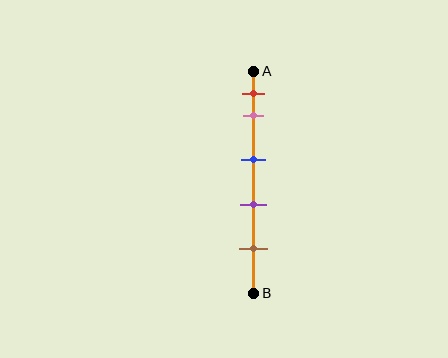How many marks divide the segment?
There are 5 marks dividing the segment.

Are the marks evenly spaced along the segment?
No, the marks are not evenly spaced.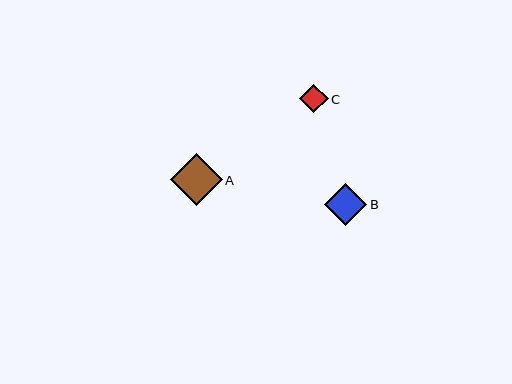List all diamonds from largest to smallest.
From largest to smallest: A, B, C.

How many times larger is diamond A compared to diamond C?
Diamond A is approximately 1.8 times the size of diamond C.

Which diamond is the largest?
Diamond A is the largest with a size of approximately 52 pixels.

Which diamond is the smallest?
Diamond C is the smallest with a size of approximately 29 pixels.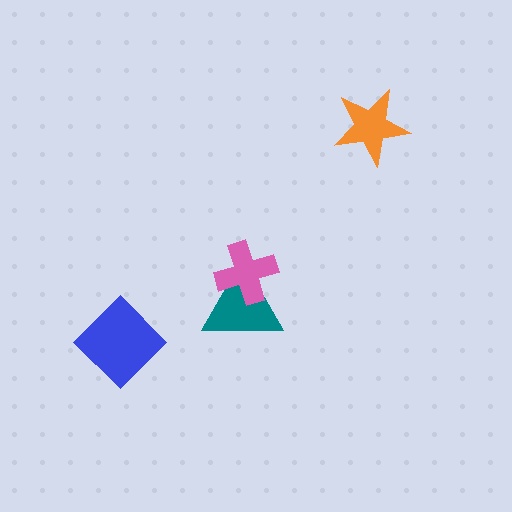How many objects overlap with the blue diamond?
0 objects overlap with the blue diamond.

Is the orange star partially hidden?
No, no other shape covers it.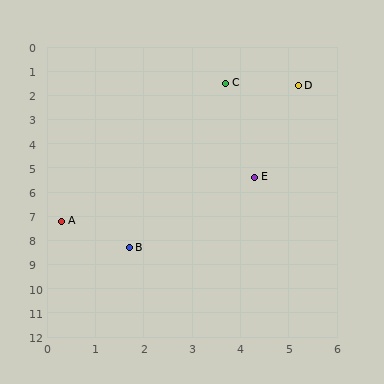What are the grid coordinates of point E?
Point E is at approximately (4.3, 5.4).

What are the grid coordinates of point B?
Point B is at approximately (1.7, 8.3).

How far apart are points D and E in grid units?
Points D and E are about 3.9 grid units apart.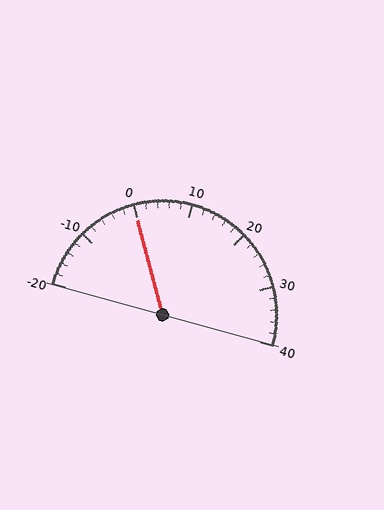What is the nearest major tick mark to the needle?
The nearest major tick mark is 0.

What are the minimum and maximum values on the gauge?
The gauge ranges from -20 to 40.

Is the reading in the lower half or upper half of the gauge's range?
The reading is in the lower half of the range (-20 to 40).